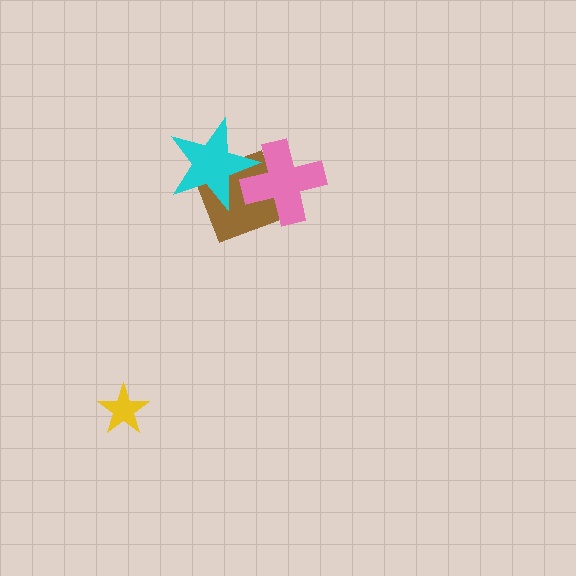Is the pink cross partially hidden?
Yes, it is partially covered by another shape.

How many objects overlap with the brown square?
2 objects overlap with the brown square.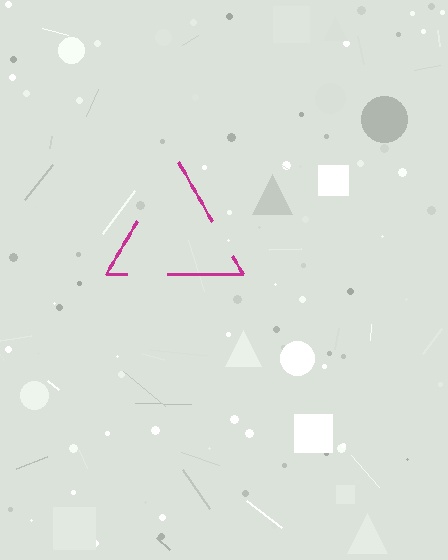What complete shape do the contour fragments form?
The contour fragments form a triangle.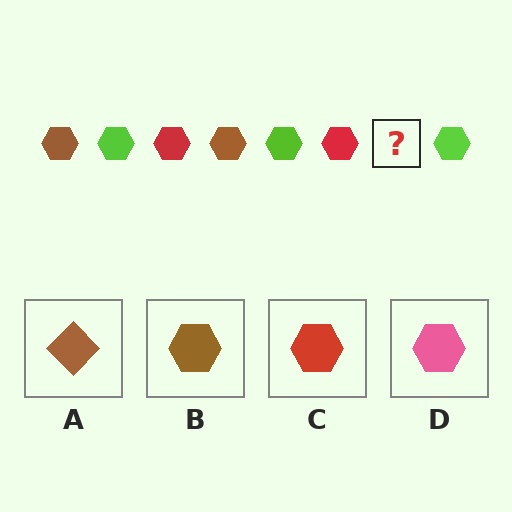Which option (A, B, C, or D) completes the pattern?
B.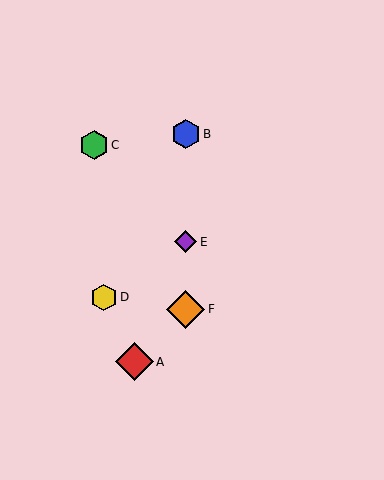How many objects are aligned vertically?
3 objects (B, E, F) are aligned vertically.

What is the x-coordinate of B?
Object B is at x≈186.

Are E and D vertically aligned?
No, E is at x≈186 and D is at x≈104.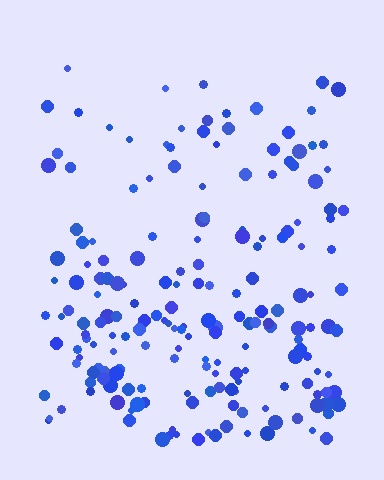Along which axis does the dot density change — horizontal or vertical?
Vertical.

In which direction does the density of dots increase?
From top to bottom, with the bottom side densest.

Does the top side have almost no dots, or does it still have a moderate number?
Still a moderate number, just noticeably fewer than the bottom.